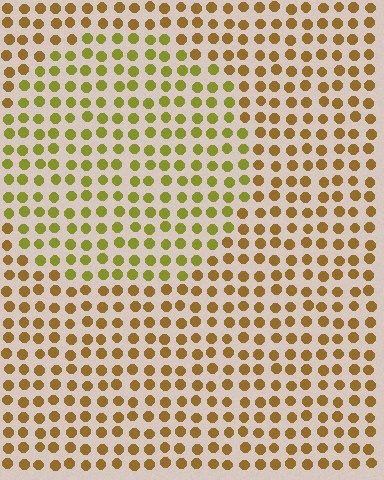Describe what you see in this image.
The image is filled with small brown elements in a uniform arrangement. A circle-shaped region is visible where the elements are tinted to a slightly different hue, forming a subtle color boundary.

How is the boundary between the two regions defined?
The boundary is defined purely by a slight shift in hue (about 31 degrees). Spacing, size, and orientation are identical on both sides.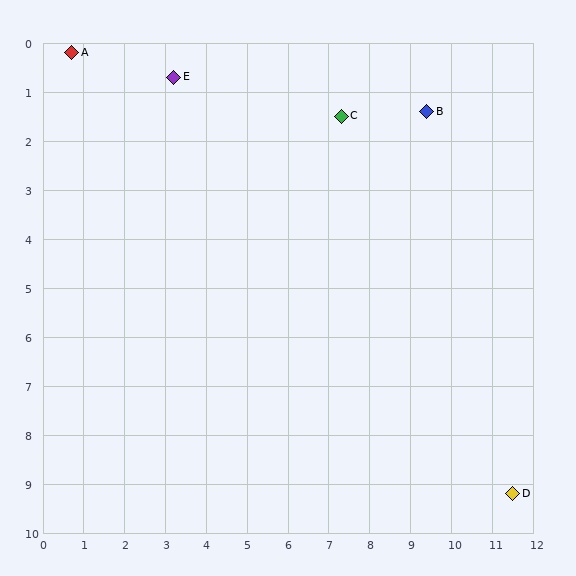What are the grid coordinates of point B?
Point B is at approximately (9.4, 1.4).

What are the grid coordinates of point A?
Point A is at approximately (0.7, 0.2).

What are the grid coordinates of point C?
Point C is at approximately (7.3, 1.5).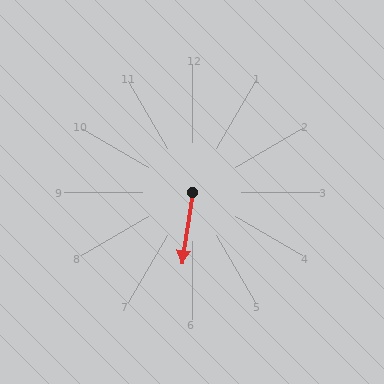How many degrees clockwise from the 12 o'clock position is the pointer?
Approximately 188 degrees.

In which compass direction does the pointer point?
South.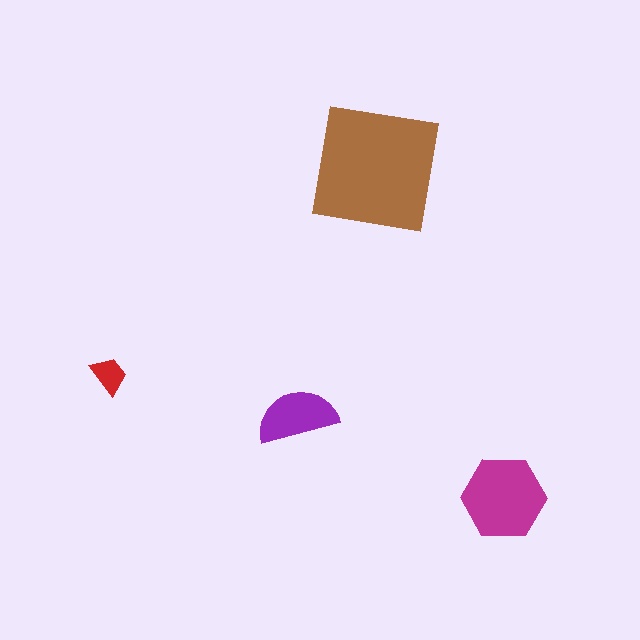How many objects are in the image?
There are 4 objects in the image.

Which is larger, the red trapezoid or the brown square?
The brown square.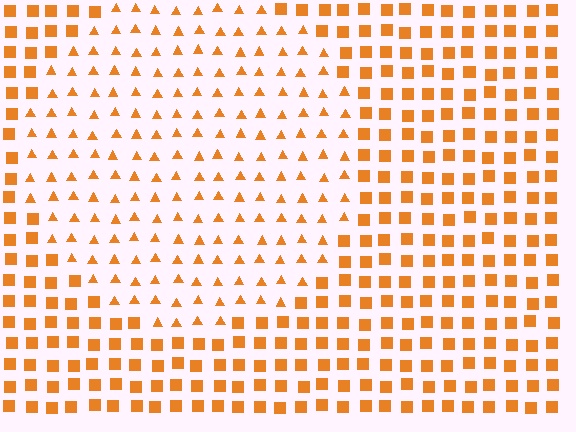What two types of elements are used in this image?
The image uses triangles inside the circle region and squares outside it.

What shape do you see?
I see a circle.